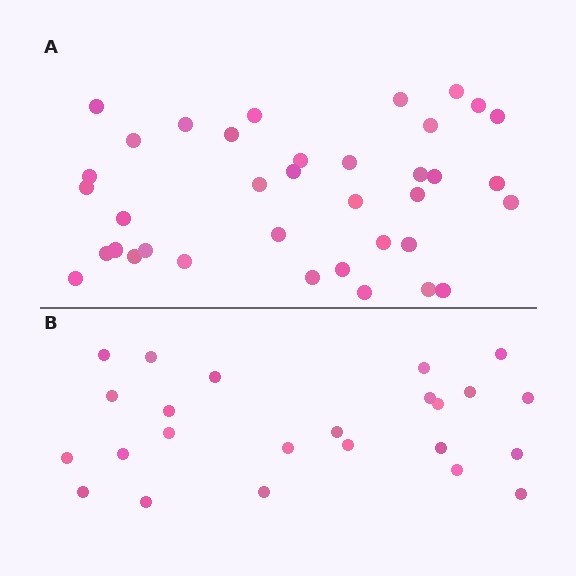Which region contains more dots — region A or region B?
Region A (the top region) has more dots.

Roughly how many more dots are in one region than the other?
Region A has approximately 15 more dots than region B.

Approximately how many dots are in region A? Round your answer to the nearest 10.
About 40 dots. (The exact count is 37, which rounds to 40.)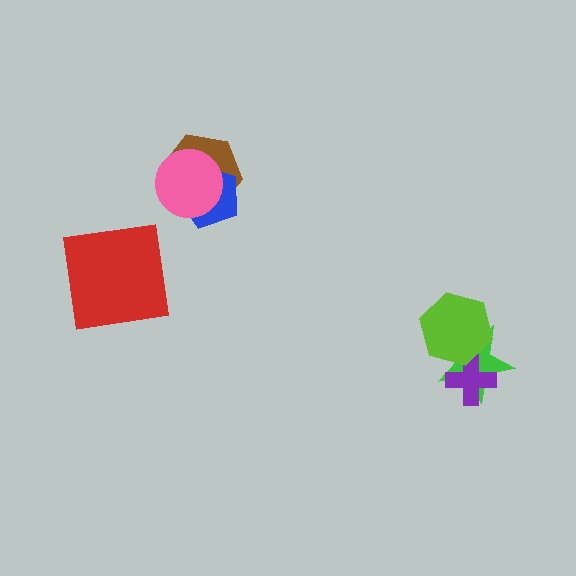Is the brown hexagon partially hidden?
Yes, it is partially covered by another shape.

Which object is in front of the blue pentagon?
The pink circle is in front of the blue pentagon.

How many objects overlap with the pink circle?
2 objects overlap with the pink circle.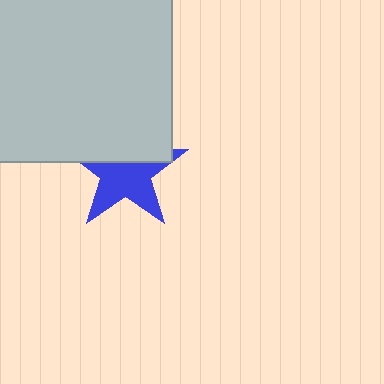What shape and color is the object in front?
The object in front is a light gray square.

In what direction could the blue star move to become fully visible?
The blue star could move down. That would shift it out from behind the light gray square entirely.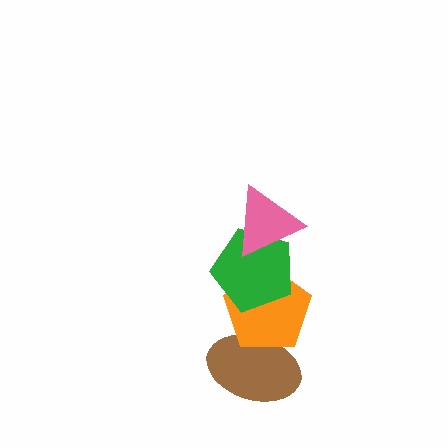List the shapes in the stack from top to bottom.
From top to bottom: the pink triangle, the green pentagon, the orange pentagon, the brown ellipse.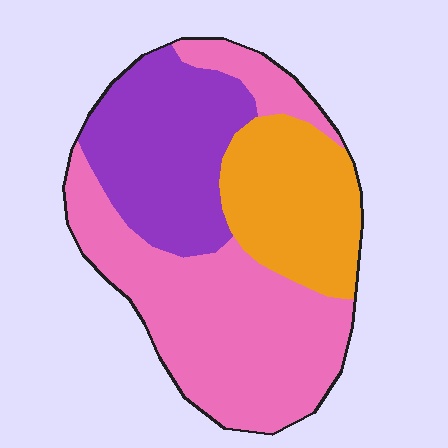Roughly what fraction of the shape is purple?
Purple takes up about one quarter (1/4) of the shape.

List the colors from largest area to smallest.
From largest to smallest: pink, purple, orange.